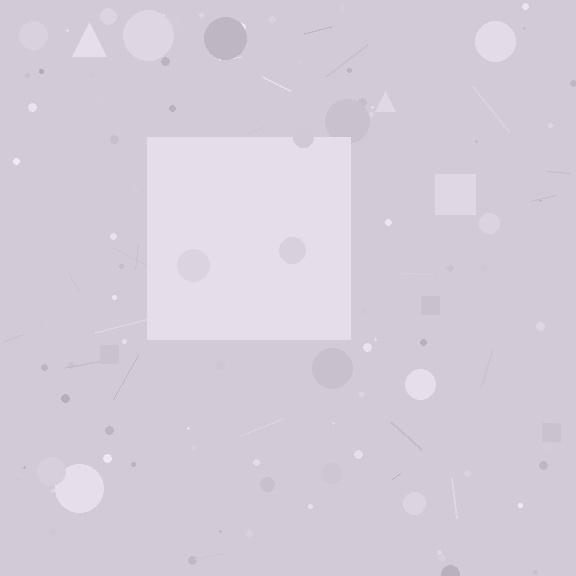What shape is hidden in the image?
A square is hidden in the image.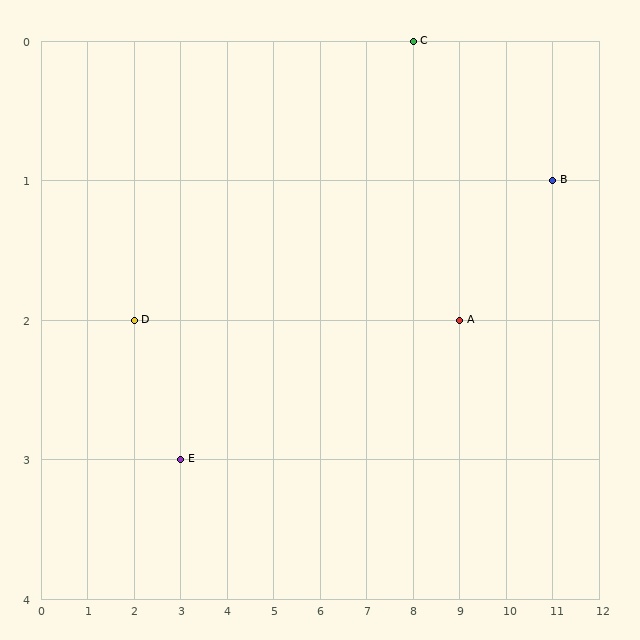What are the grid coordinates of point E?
Point E is at grid coordinates (3, 3).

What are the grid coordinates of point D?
Point D is at grid coordinates (2, 2).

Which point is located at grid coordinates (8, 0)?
Point C is at (8, 0).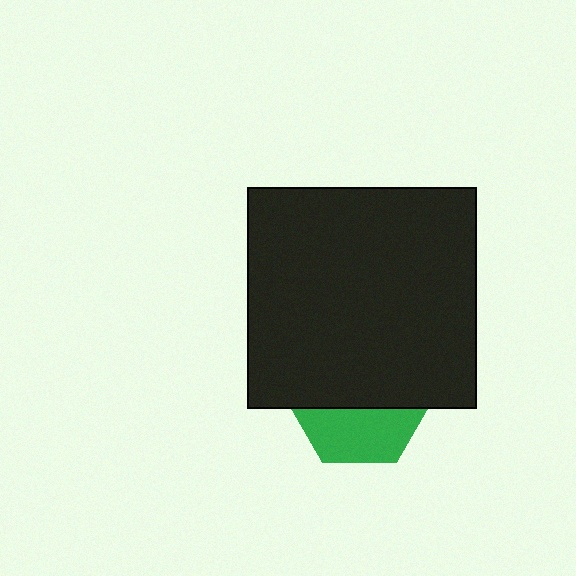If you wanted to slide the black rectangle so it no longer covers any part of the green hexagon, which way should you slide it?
Slide it up — that is the most direct way to separate the two shapes.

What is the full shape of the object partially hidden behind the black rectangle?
The partially hidden object is a green hexagon.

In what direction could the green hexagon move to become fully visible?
The green hexagon could move down. That would shift it out from behind the black rectangle entirely.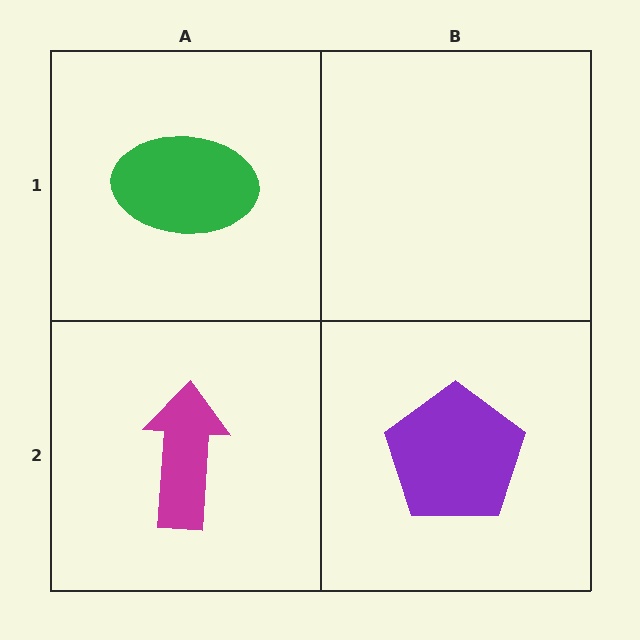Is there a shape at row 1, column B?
No, that cell is empty.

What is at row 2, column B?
A purple pentagon.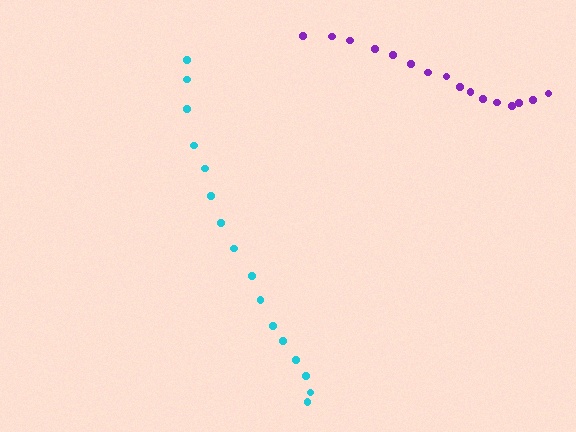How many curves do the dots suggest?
There are 2 distinct paths.